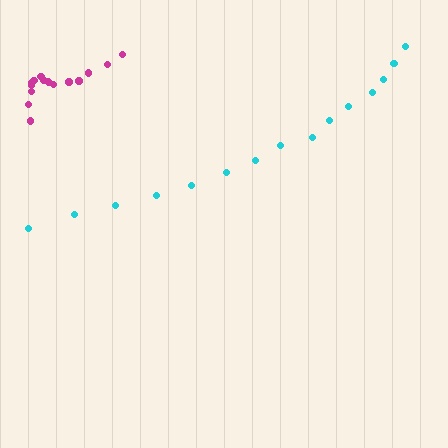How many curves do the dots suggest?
There are 2 distinct paths.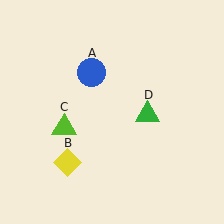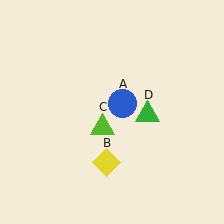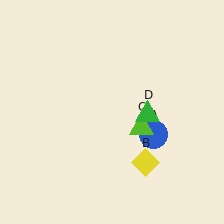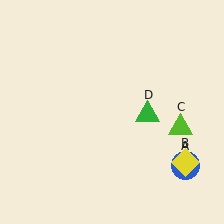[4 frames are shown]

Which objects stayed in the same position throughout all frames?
Green triangle (object D) remained stationary.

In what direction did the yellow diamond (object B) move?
The yellow diamond (object B) moved right.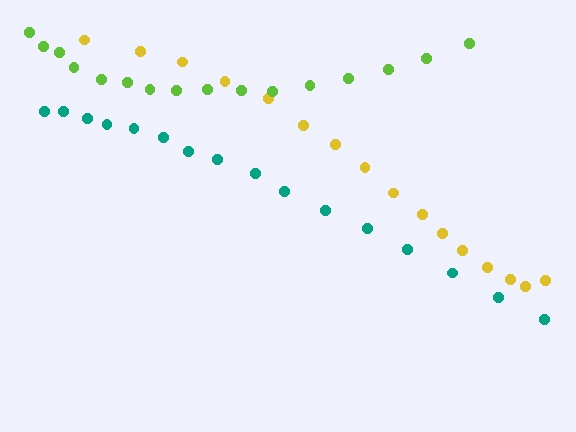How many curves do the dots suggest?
There are 3 distinct paths.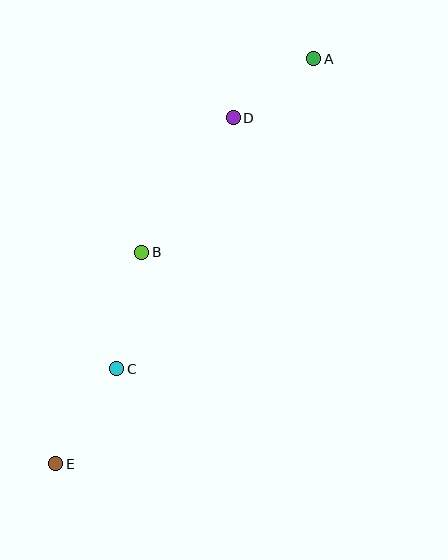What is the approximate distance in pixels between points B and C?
The distance between B and C is approximately 119 pixels.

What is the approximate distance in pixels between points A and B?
The distance between A and B is approximately 259 pixels.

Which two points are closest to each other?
Points A and D are closest to each other.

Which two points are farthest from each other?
Points A and E are farthest from each other.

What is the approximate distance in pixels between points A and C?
The distance between A and C is approximately 367 pixels.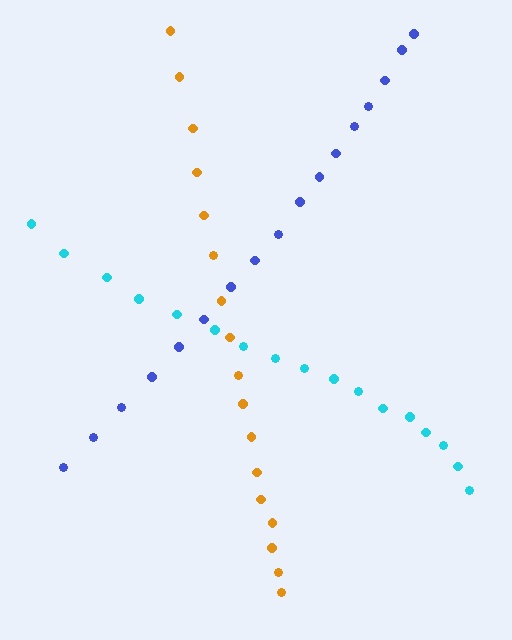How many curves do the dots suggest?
There are 3 distinct paths.